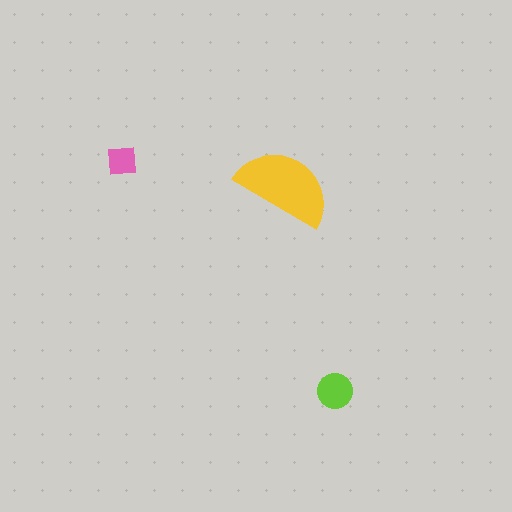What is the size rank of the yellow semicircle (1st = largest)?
1st.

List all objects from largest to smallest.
The yellow semicircle, the lime circle, the pink square.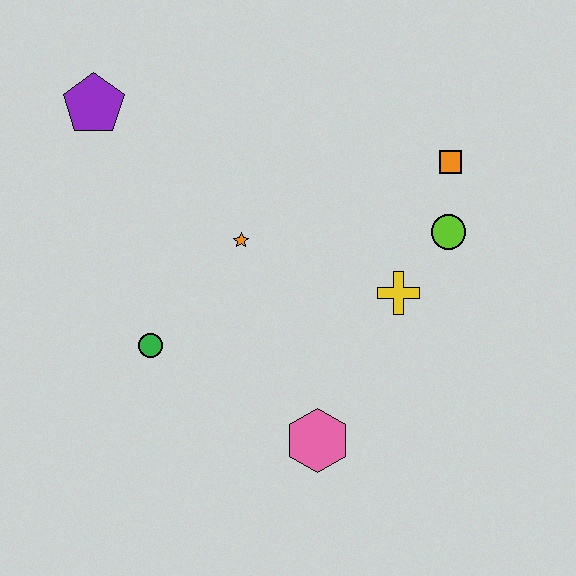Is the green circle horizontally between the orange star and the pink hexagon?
No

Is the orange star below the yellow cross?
No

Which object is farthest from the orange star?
The orange square is farthest from the orange star.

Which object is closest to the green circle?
The orange star is closest to the green circle.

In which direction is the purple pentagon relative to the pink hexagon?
The purple pentagon is above the pink hexagon.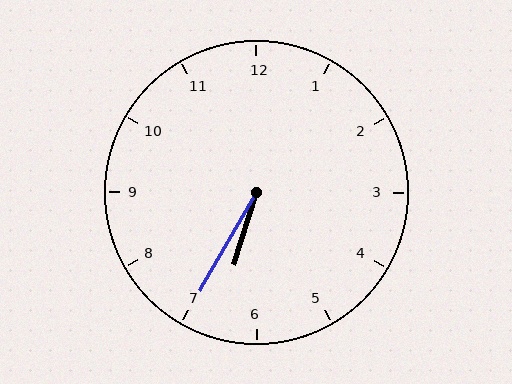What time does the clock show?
6:35.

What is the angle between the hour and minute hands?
Approximately 12 degrees.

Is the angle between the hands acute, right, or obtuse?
It is acute.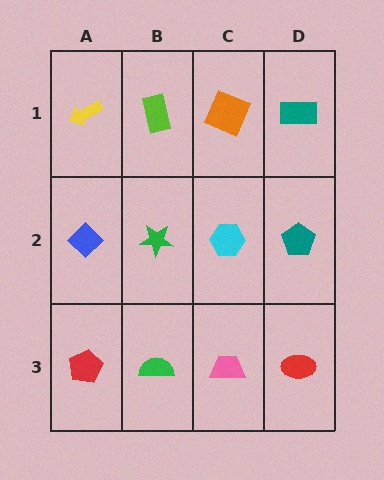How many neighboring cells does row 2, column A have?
3.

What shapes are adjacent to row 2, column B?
A lime rectangle (row 1, column B), a green semicircle (row 3, column B), a blue diamond (row 2, column A), a cyan hexagon (row 2, column C).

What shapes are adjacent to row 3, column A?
A blue diamond (row 2, column A), a green semicircle (row 3, column B).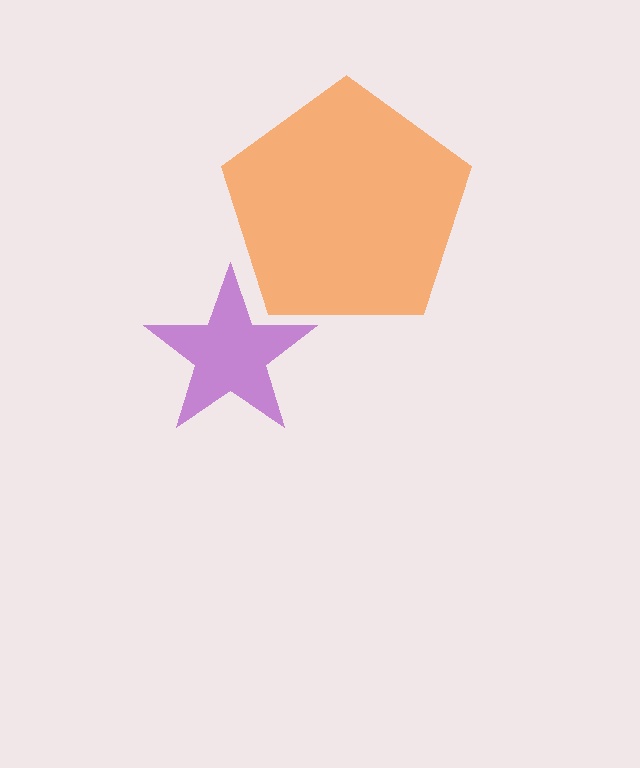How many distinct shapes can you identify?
There are 2 distinct shapes: a purple star, an orange pentagon.